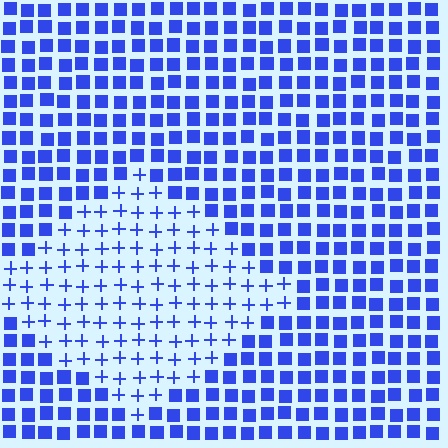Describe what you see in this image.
The image is filled with small blue elements arranged in a uniform grid. A diamond-shaped region contains plus signs, while the surrounding area contains squares. The boundary is defined purely by the change in element shape.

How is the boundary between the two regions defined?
The boundary is defined by a change in element shape: plus signs inside vs. squares outside. All elements share the same color and spacing.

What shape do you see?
I see a diamond.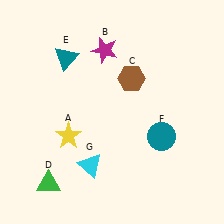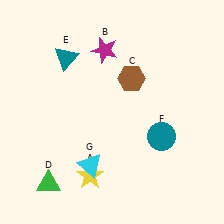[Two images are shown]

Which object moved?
The yellow star (A) moved down.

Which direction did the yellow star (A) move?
The yellow star (A) moved down.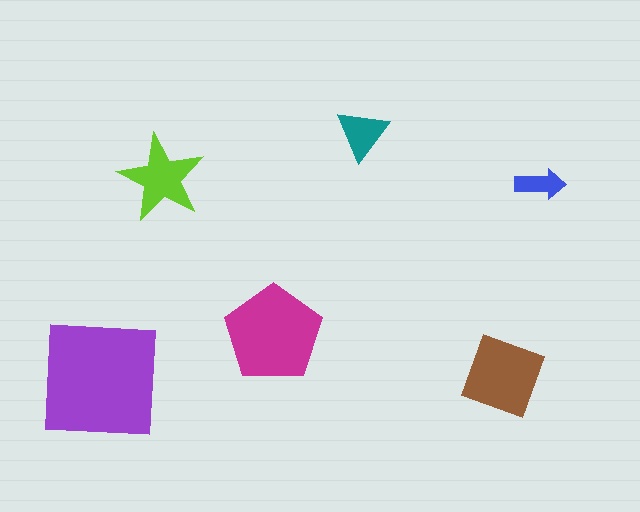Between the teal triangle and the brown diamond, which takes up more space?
The brown diamond.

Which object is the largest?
The purple square.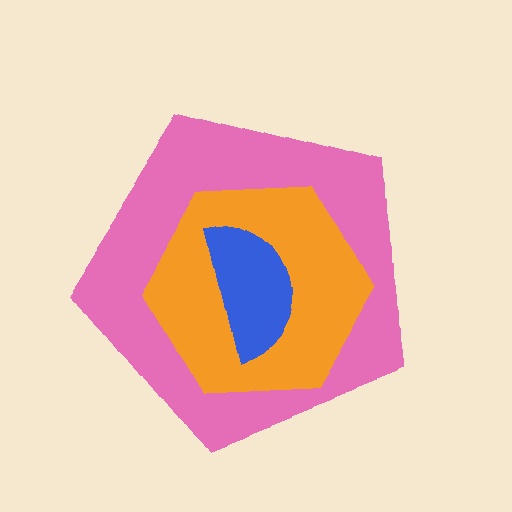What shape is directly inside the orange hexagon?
The blue semicircle.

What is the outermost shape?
The pink pentagon.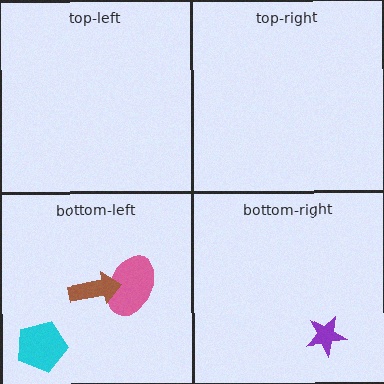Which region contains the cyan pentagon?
The bottom-left region.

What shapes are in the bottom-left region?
The cyan pentagon, the pink ellipse, the brown arrow.